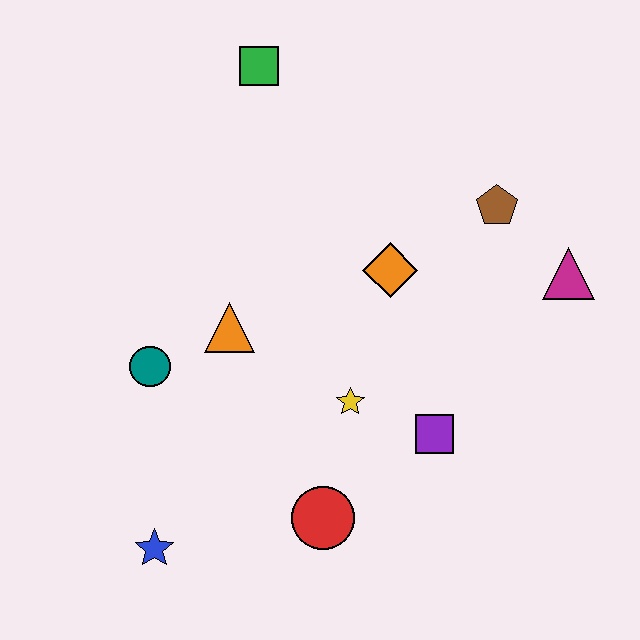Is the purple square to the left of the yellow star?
No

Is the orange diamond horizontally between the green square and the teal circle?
No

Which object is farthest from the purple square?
The green square is farthest from the purple square.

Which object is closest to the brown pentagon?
The magenta triangle is closest to the brown pentagon.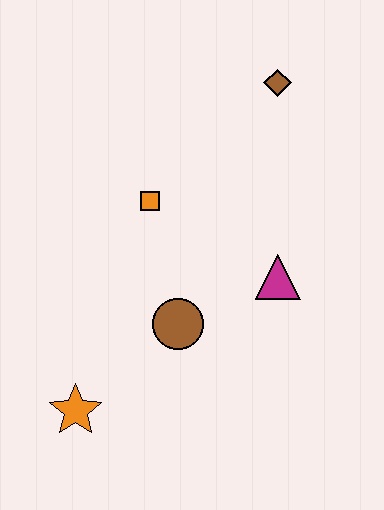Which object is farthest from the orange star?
The brown diamond is farthest from the orange star.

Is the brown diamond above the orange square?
Yes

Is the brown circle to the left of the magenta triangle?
Yes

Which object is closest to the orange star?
The brown circle is closest to the orange star.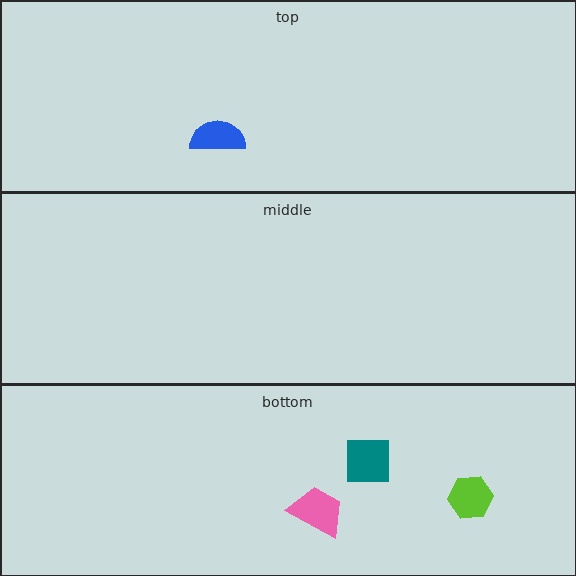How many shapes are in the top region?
1.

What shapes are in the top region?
The blue semicircle.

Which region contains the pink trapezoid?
The bottom region.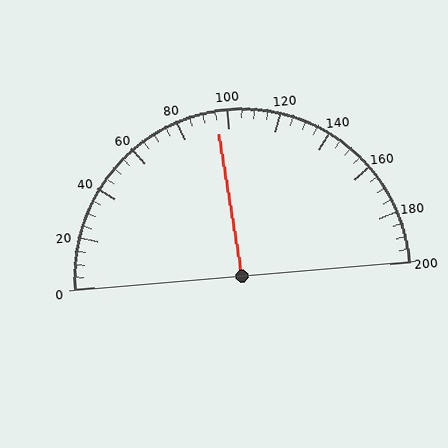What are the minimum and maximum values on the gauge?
The gauge ranges from 0 to 200.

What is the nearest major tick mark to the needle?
The nearest major tick mark is 100.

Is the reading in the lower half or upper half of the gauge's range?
The reading is in the lower half of the range (0 to 200).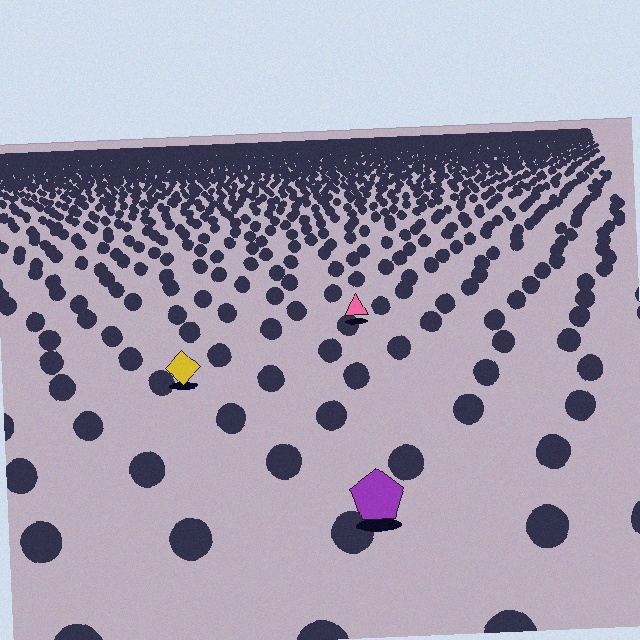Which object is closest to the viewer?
The purple pentagon is closest. The texture marks near it are larger and more spread out.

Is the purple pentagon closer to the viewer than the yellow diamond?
Yes. The purple pentagon is closer — you can tell from the texture gradient: the ground texture is coarser near it.